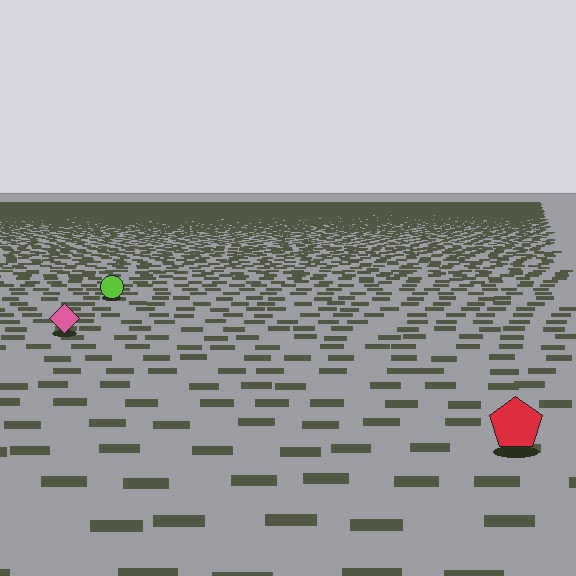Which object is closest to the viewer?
The red pentagon is closest. The texture marks near it are larger and more spread out.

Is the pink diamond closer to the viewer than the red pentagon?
No. The red pentagon is closer — you can tell from the texture gradient: the ground texture is coarser near it.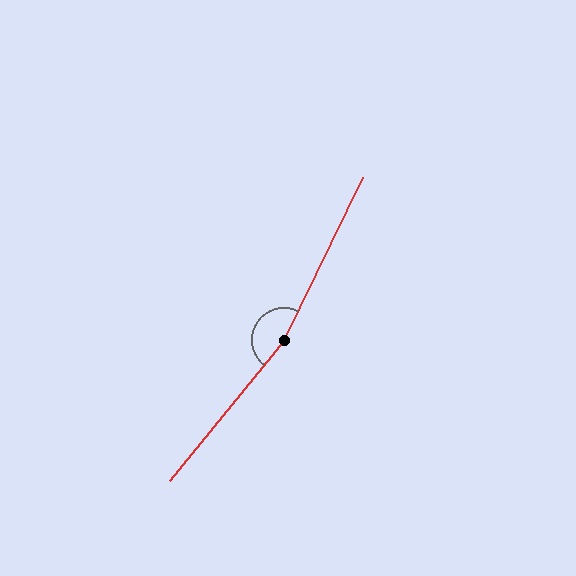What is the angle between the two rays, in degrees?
Approximately 167 degrees.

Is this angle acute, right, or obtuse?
It is obtuse.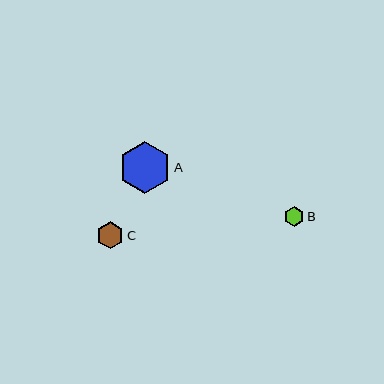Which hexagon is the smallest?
Hexagon B is the smallest with a size of approximately 20 pixels.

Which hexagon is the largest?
Hexagon A is the largest with a size of approximately 52 pixels.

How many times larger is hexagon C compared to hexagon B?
Hexagon C is approximately 1.4 times the size of hexagon B.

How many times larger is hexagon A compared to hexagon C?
Hexagon A is approximately 1.9 times the size of hexagon C.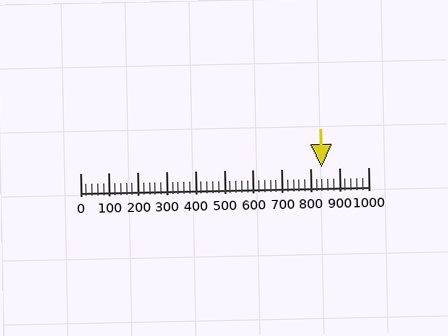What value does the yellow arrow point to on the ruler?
The yellow arrow points to approximately 840.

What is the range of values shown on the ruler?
The ruler shows values from 0 to 1000.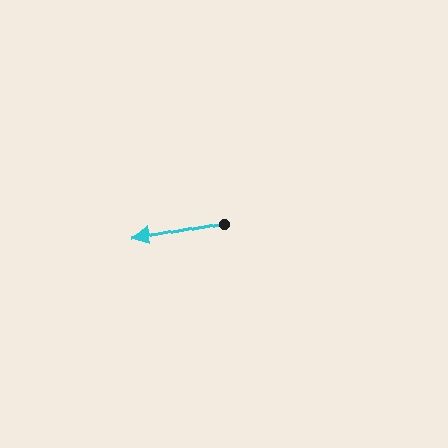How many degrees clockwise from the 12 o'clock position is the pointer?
Approximately 259 degrees.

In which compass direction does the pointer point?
West.